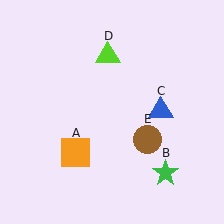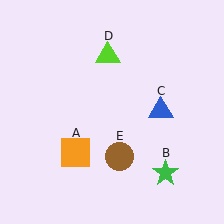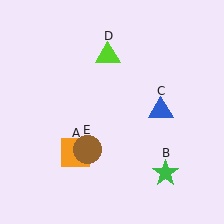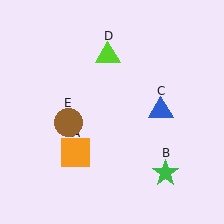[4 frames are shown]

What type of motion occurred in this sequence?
The brown circle (object E) rotated clockwise around the center of the scene.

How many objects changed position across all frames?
1 object changed position: brown circle (object E).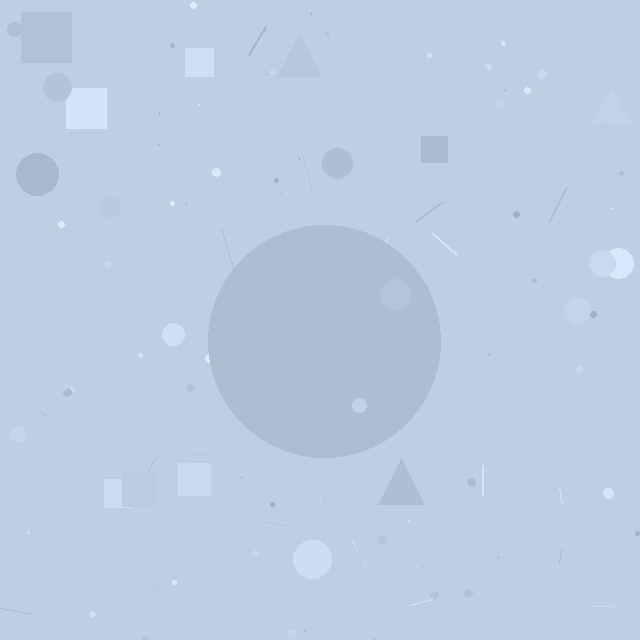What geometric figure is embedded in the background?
A circle is embedded in the background.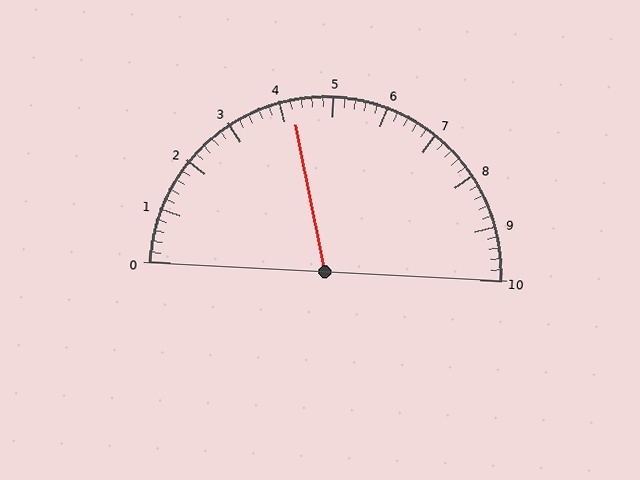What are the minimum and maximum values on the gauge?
The gauge ranges from 0 to 10.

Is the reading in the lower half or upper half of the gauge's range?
The reading is in the lower half of the range (0 to 10).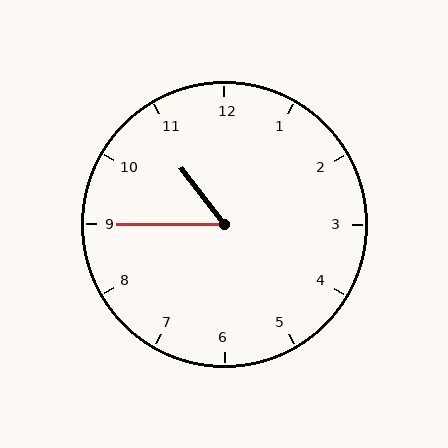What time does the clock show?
10:45.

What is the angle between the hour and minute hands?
Approximately 52 degrees.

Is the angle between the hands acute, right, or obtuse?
It is acute.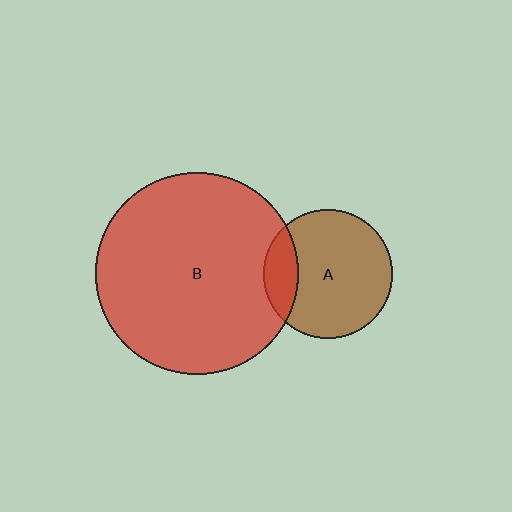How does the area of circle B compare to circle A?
Approximately 2.5 times.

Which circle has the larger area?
Circle B (red).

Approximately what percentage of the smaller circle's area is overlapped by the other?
Approximately 20%.